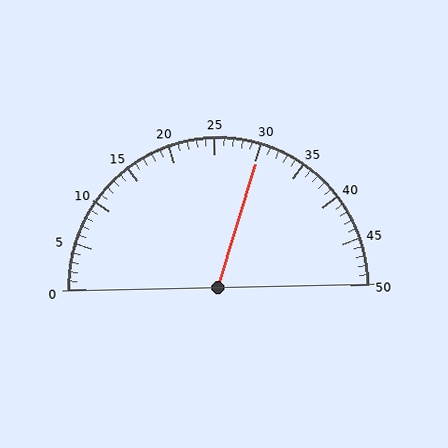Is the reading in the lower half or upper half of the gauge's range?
The reading is in the upper half of the range (0 to 50).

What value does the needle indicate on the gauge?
The needle indicates approximately 30.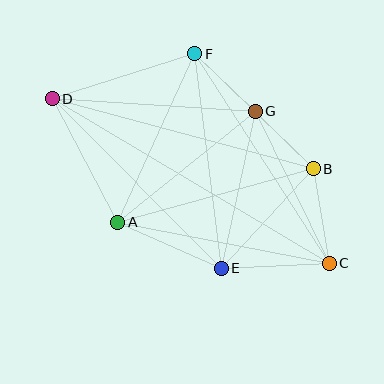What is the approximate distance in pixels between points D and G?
The distance between D and G is approximately 203 pixels.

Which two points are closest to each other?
Points B and G are closest to each other.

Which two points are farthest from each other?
Points C and D are farthest from each other.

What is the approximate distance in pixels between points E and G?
The distance between E and G is approximately 161 pixels.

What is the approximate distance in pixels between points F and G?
The distance between F and G is approximately 83 pixels.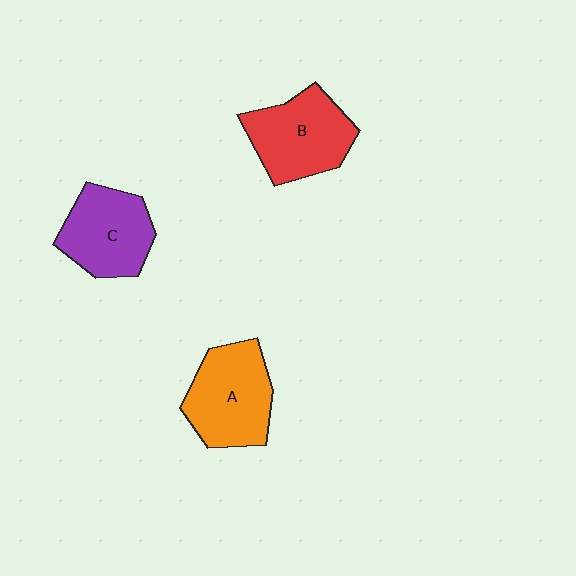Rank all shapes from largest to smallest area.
From largest to smallest: A (orange), B (red), C (purple).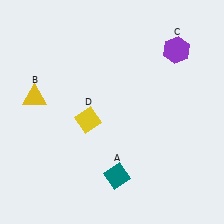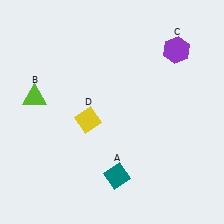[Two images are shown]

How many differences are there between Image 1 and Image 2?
There is 1 difference between the two images.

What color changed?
The triangle (B) changed from yellow in Image 1 to lime in Image 2.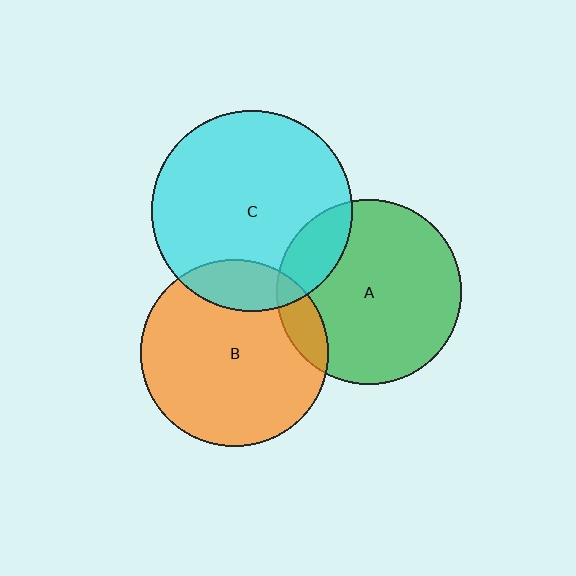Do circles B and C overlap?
Yes.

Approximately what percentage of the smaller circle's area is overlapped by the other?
Approximately 15%.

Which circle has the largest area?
Circle C (cyan).